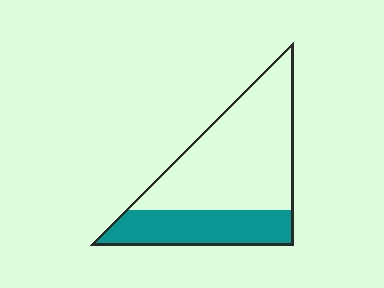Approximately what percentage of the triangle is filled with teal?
Approximately 30%.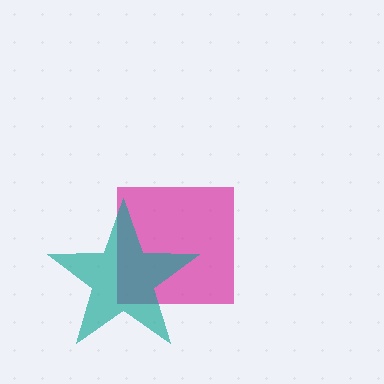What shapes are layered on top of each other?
The layered shapes are: a magenta square, a teal star.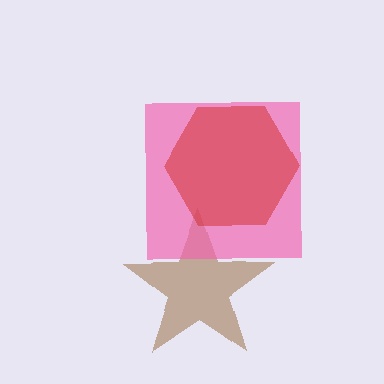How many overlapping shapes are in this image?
There are 3 overlapping shapes in the image.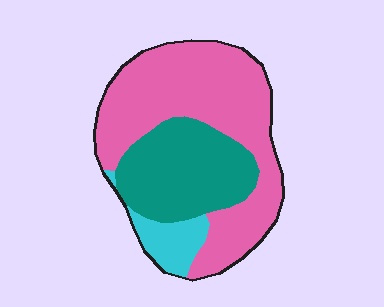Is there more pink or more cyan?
Pink.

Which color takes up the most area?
Pink, at roughly 60%.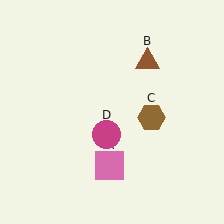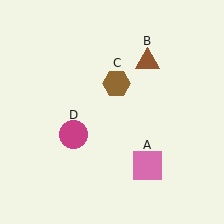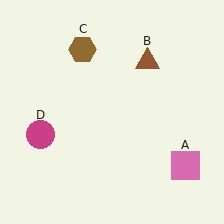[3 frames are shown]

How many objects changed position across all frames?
3 objects changed position: pink square (object A), brown hexagon (object C), magenta circle (object D).